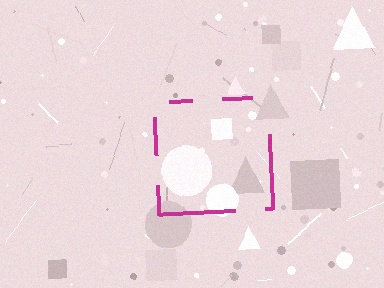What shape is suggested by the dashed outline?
The dashed outline suggests a square.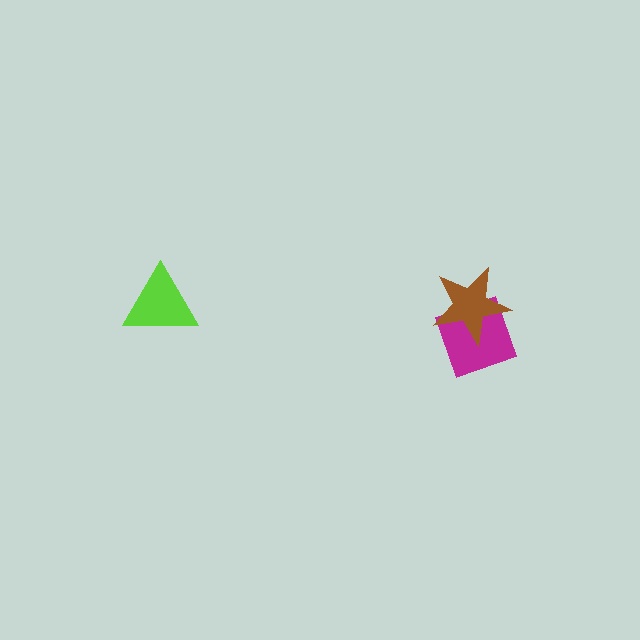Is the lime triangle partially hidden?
No, no other shape covers it.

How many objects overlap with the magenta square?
1 object overlaps with the magenta square.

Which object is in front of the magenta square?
The brown star is in front of the magenta square.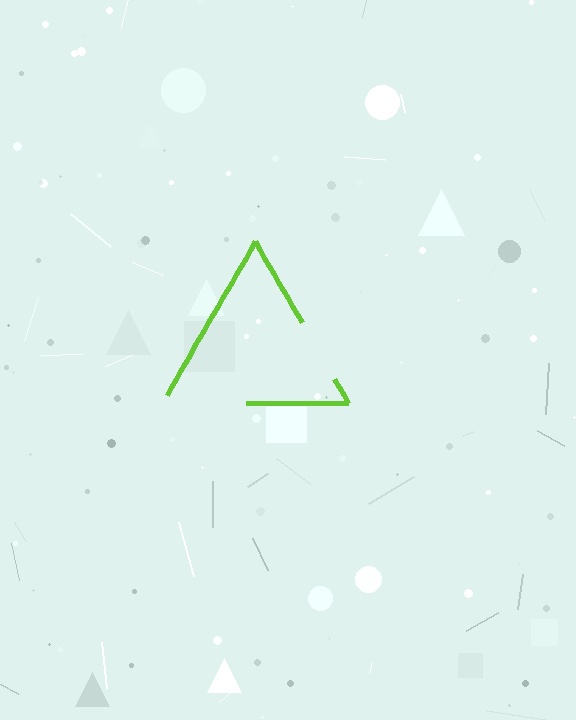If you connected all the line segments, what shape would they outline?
They would outline a triangle.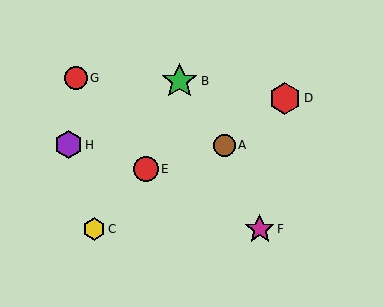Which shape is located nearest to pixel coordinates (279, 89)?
The red hexagon (labeled D) at (285, 98) is nearest to that location.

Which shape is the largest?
The green star (labeled B) is the largest.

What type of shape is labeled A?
Shape A is a brown circle.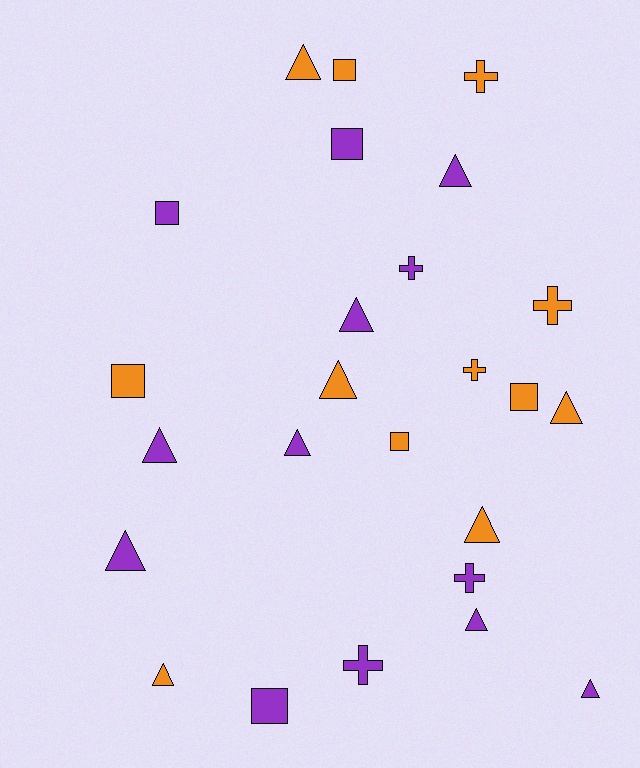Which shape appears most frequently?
Triangle, with 12 objects.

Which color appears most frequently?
Purple, with 13 objects.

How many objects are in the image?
There are 25 objects.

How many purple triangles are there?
There are 7 purple triangles.